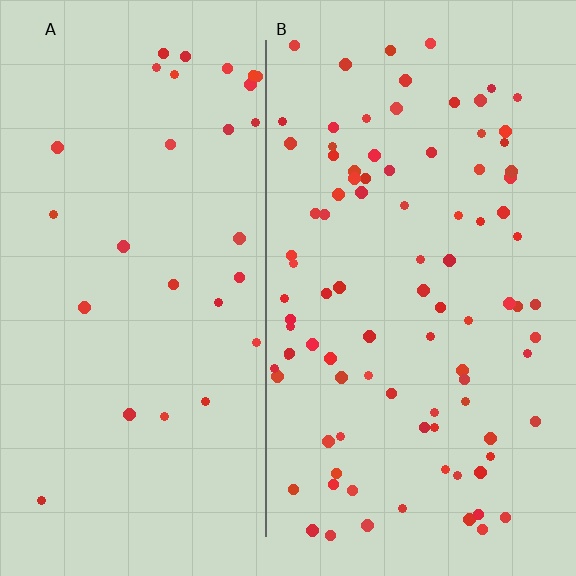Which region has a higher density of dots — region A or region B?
B (the right).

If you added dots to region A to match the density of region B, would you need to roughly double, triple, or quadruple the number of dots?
Approximately triple.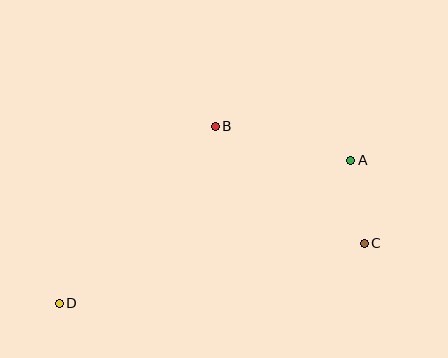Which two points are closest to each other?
Points A and C are closest to each other.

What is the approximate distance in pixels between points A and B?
The distance between A and B is approximately 140 pixels.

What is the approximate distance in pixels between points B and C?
The distance between B and C is approximately 190 pixels.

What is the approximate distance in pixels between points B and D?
The distance between B and D is approximately 236 pixels.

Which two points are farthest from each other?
Points A and D are farthest from each other.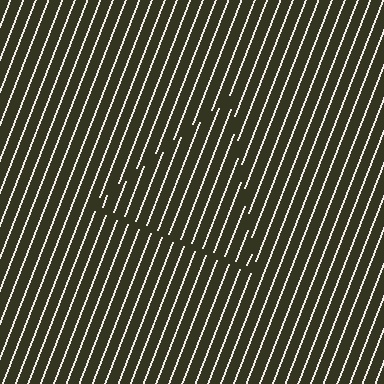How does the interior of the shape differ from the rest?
The interior of the shape contains the same grating, shifted by half a period — the contour is defined by the phase discontinuity where line-ends from the inner and outer gratings abut.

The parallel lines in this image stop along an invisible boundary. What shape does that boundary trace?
An illusory triangle. The interior of the shape contains the same grating, shifted by half a period — the contour is defined by the phase discontinuity where line-ends from the inner and outer gratings abut.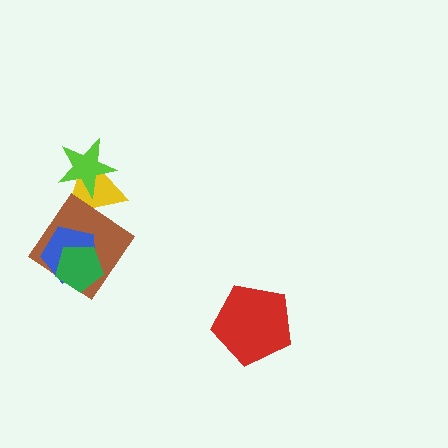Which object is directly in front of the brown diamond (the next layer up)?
The blue pentagon is directly in front of the brown diamond.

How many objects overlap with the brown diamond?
3 objects overlap with the brown diamond.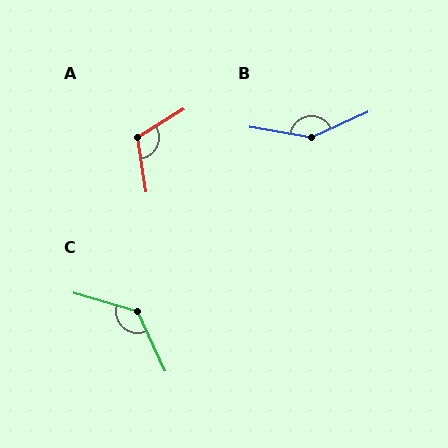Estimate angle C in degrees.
Approximately 131 degrees.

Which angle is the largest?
B, at approximately 146 degrees.